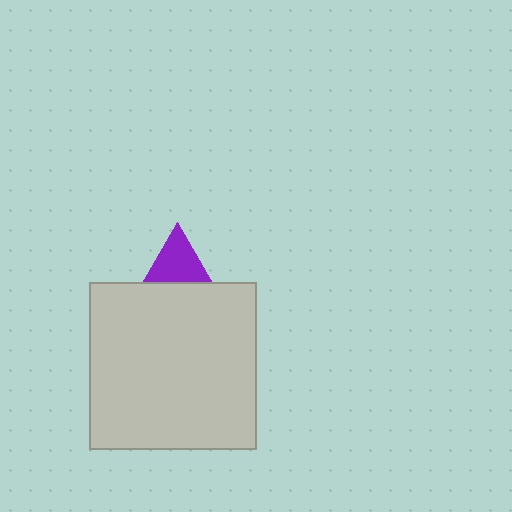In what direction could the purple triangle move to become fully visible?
The purple triangle could move up. That would shift it out from behind the light gray square entirely.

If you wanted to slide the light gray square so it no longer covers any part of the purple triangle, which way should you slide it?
Slide it down — that is the most direct way to separate the two shapes.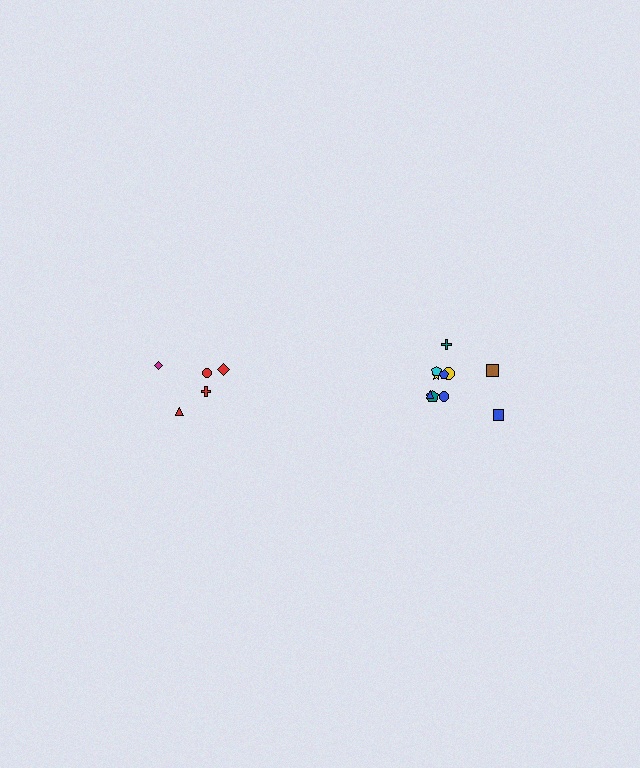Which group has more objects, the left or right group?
The right group.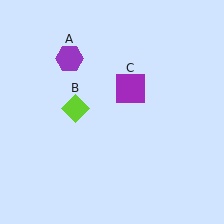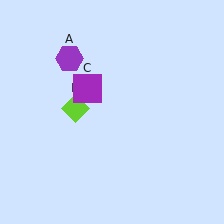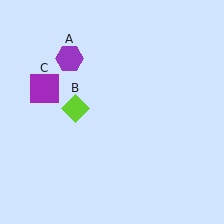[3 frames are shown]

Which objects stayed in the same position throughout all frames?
Purple hexagon (object A) and lime diamond (object B) remained stationary.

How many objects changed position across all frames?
1 object changed position: purple square (object C).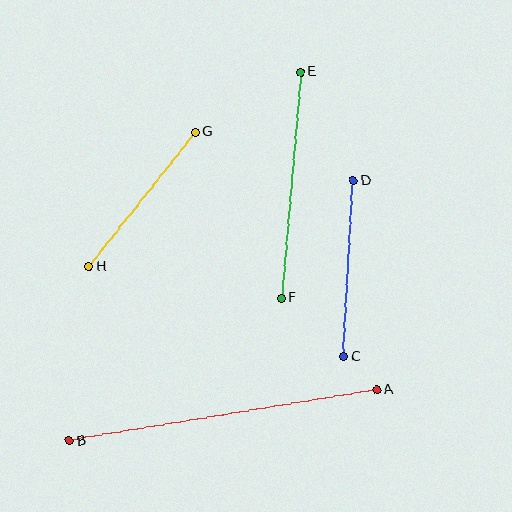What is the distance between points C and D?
The distance is approximately 176 pixels.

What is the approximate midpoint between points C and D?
The midpoint is at approximately (348, 269) pixels.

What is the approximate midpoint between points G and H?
The midpoint is at approximately (142, 199) pixels.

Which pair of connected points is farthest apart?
Points A and B are farthest apart.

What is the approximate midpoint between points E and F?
The midpoint is at approximately (291, 185) pixels.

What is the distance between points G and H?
The distance is approximately 171 pixels.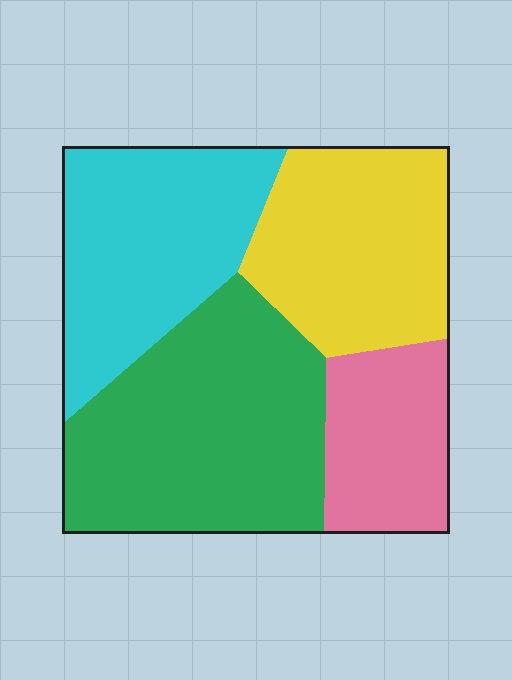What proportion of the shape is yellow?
Yellow takes up about one quarter (1/4) of the shape.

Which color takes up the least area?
Pink, at roughly 15%.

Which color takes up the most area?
Green, at roughly 35%.